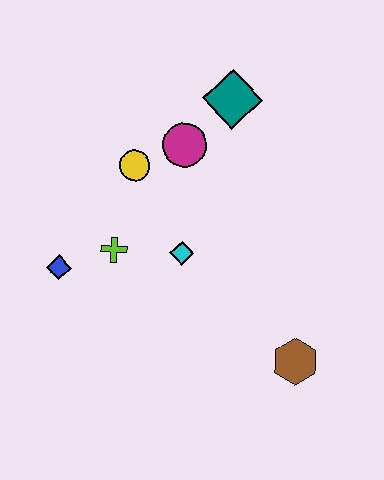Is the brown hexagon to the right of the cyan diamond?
Yes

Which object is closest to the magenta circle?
The yellow circle is closest to the magenta circle.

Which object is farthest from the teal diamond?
The brown hexagon is farthest from the teal diamond.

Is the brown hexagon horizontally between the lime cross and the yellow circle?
No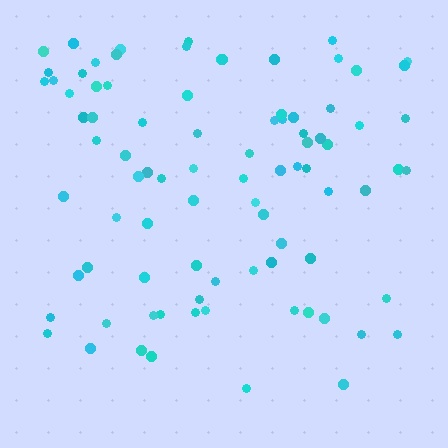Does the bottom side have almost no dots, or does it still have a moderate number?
Still a moderate number, just noticeably fewer than the top.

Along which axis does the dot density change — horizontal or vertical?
Vertical.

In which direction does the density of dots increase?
From bottom to top, with the top side densest.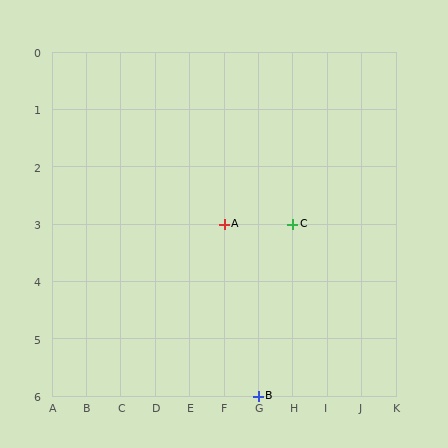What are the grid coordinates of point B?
Point B is at grid coordinates (G, 6).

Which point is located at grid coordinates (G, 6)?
Point B is at (G, 6).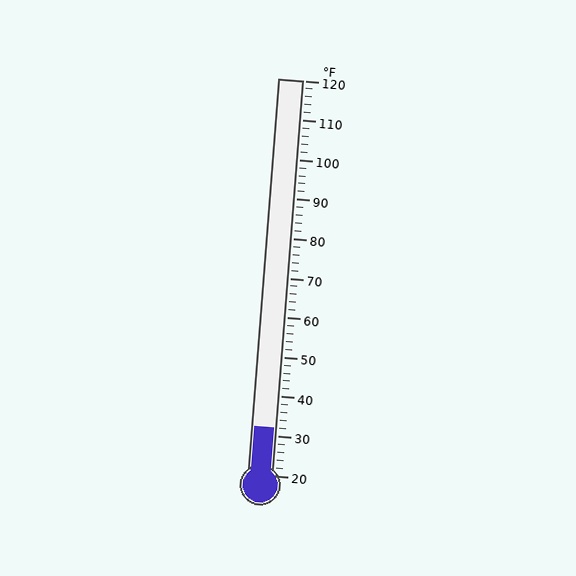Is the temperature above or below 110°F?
The temperature is below 110°F.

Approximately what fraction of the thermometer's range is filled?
The thermometer is filled to approximately 10% of its range.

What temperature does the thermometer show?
The thermometer shows approximately 32°F.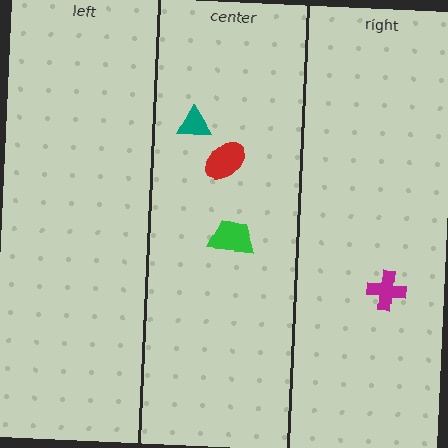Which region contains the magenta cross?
The right region.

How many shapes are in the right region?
1.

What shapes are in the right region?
The magenta cross.